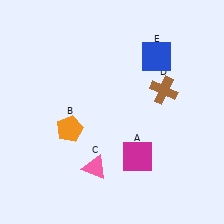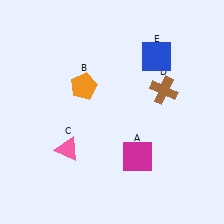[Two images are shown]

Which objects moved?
The objects that moved are: the orange pentagon (B), the pink triangle (C).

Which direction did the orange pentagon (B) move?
The orange pentagon (B) moved up.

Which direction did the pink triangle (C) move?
The pink triangle (C) moved left.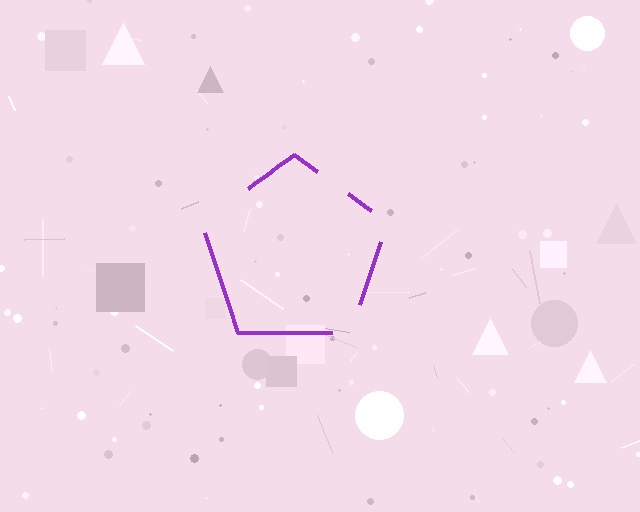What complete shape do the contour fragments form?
The contour fragments form a pentagon.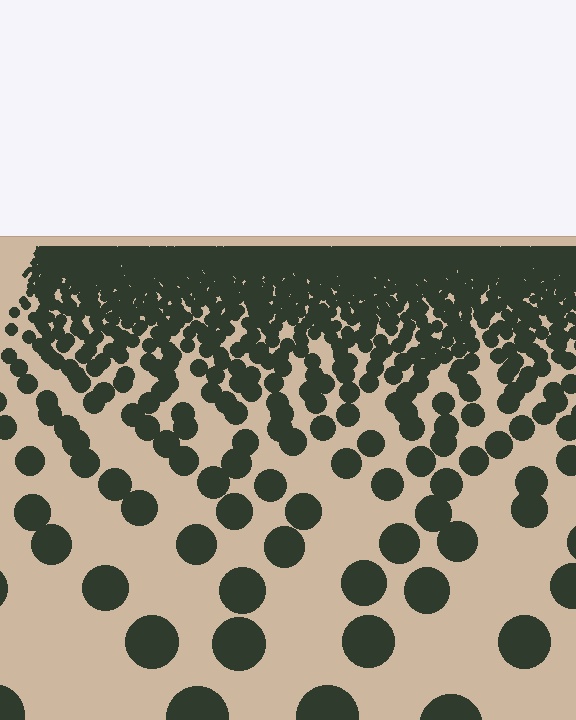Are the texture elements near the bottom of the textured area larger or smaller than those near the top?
Larger. Near the bottom, elements are closer to the viewer and appear at a bigger on-screen size.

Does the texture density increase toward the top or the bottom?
Density increases toward the top.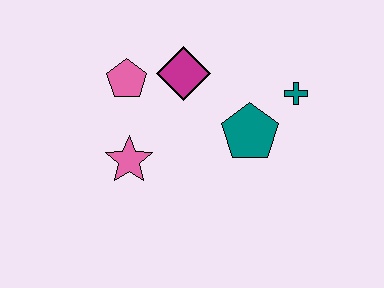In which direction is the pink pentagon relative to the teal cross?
The pink pentagon is to the left of the teal cross.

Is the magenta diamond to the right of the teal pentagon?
No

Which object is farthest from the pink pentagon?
The teal cross is farthest from the pink pentagon.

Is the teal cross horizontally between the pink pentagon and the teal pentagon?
No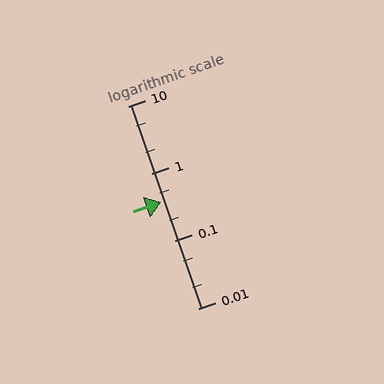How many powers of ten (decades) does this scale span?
The scale spans 3 decades, from 0.01 to 10.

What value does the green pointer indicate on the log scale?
The pointer indicates approximately 0.38.